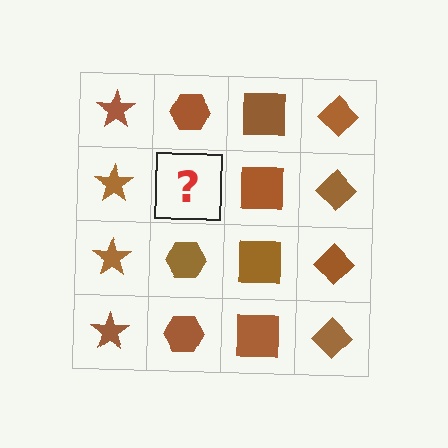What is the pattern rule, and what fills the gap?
The rule is that each column has a consistent shape. The gap should be filled with a brown hexagon.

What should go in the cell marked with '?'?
The missing cell should contain a brown hexagon.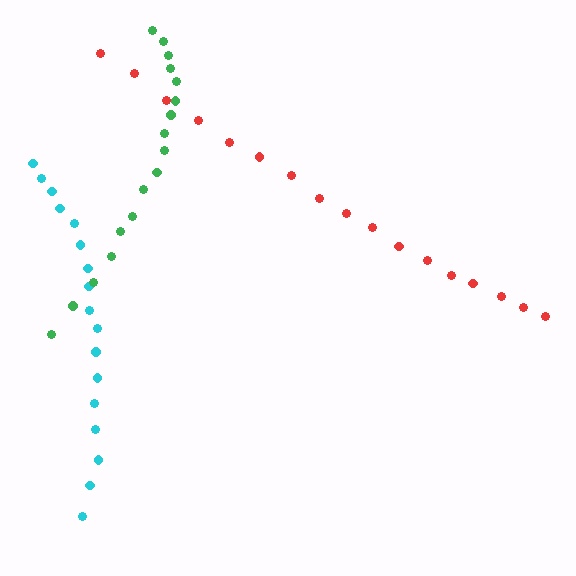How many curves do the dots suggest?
There are 3 distinct paths.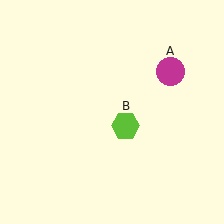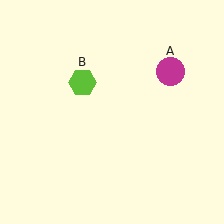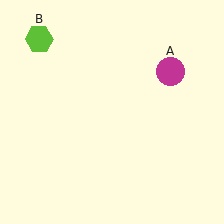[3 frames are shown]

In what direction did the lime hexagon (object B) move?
The lime hexagon (object B) moved up and to the left.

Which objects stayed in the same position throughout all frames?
Magenta circle (object A) remained stationary.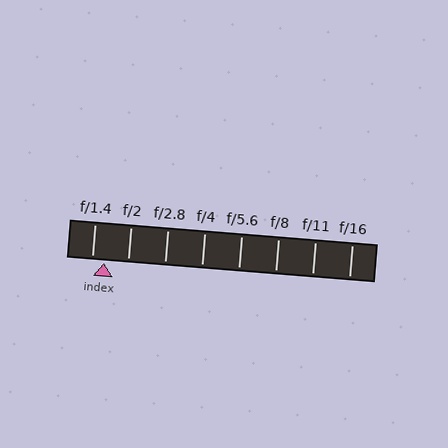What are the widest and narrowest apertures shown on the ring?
The widest aperture shown is f/1.4 and the narrowest is f/16.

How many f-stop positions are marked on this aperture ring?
There are 8 f-stop positions marked.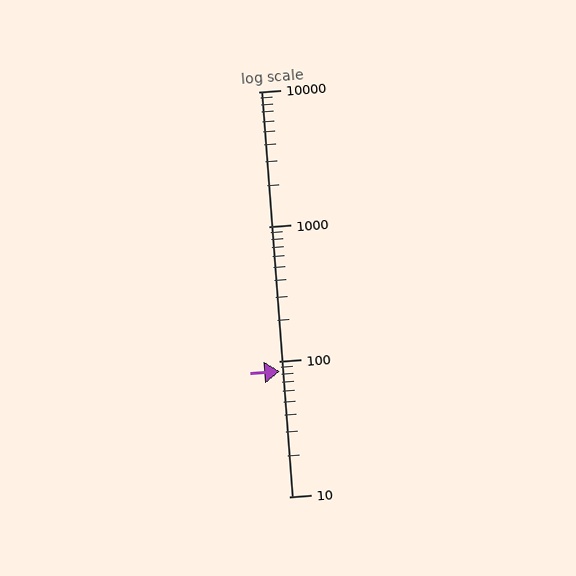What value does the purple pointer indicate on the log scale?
The pointer indicates approximately 84.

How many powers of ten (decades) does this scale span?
The scale spans 3 decades, from 10 to 10000.